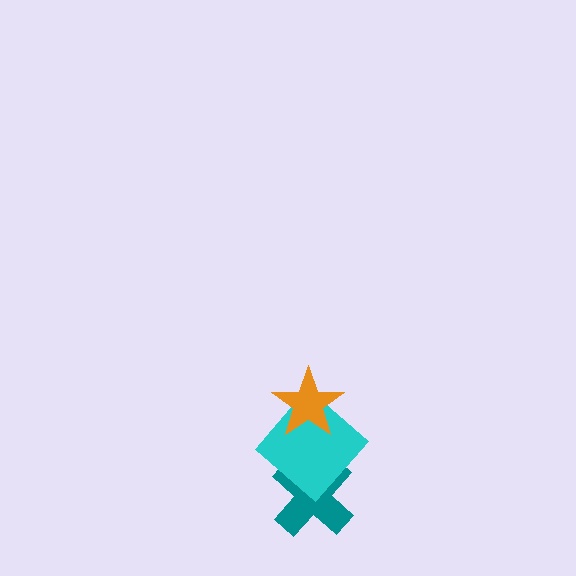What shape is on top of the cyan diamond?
The orange star is on top of the cyan diamond.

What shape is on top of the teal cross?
The cyan diamond is on top of the teal cross.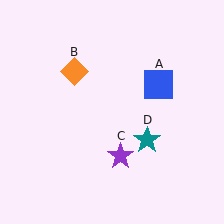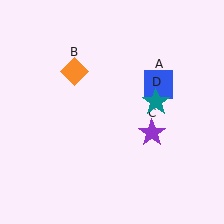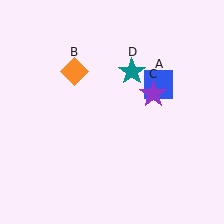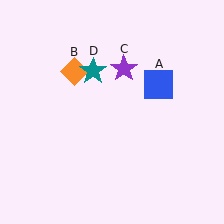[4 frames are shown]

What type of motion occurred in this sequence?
The purple star (object C), teal star (object D) rotated counterclockwise around the center of the scene.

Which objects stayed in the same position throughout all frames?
Blue square (object A) and orange diamond (object B) remained stationary.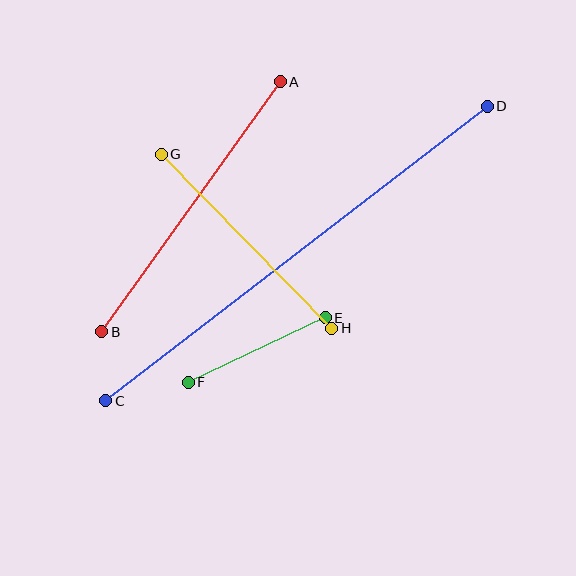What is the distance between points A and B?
The distance is approximately 307 pixels.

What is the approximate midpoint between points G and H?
The midpoint is at approximately (247, 241) pixels.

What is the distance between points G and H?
The distance is approximately 244 pixels.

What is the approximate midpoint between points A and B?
The midpoint is at approximately (191, 207) pixels.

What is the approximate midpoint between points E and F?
The midpoint is at approximately (257, 350) pixels.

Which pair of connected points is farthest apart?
Points C and D are farthest apart.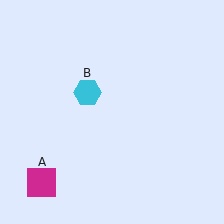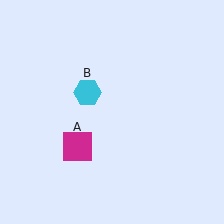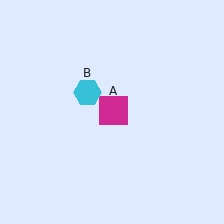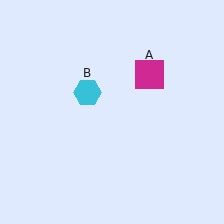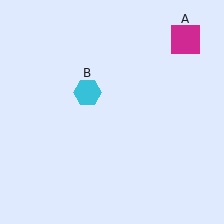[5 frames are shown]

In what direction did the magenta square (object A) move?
The magenta square (object A) moved up and to the right.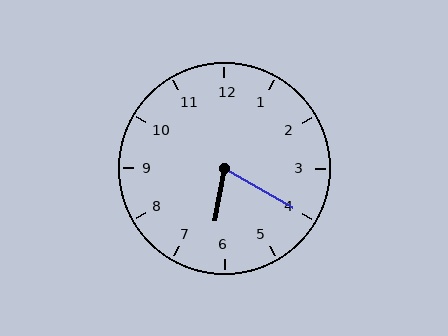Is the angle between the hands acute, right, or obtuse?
It is acute.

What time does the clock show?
6:20.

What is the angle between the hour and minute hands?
Approximately 70 degrees.